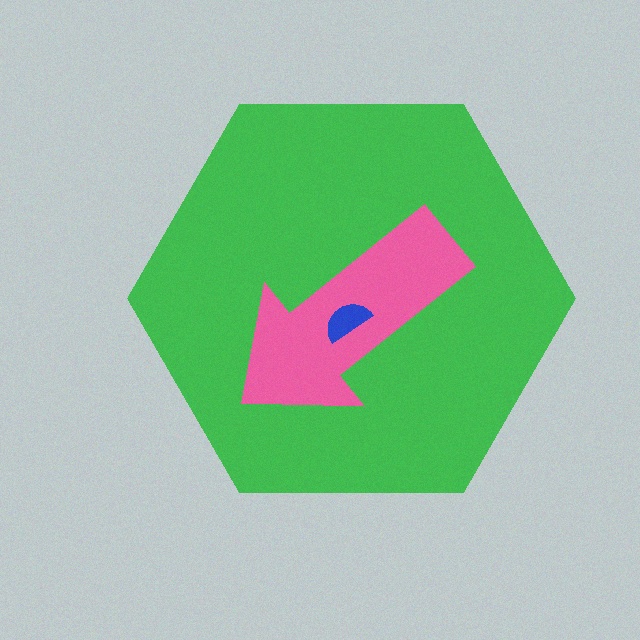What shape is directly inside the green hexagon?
The pink arrow.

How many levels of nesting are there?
3.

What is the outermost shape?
The green hexagon.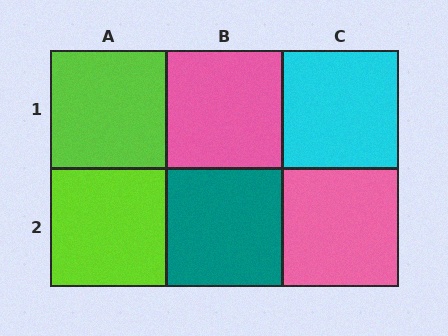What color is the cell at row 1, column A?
Lime.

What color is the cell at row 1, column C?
Cyan.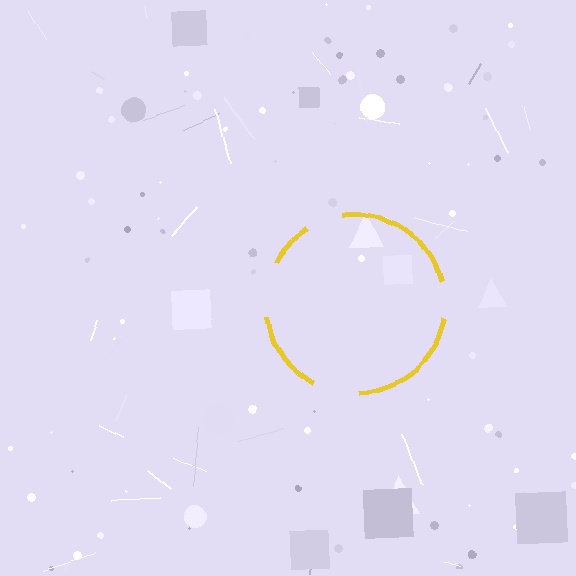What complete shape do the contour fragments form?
The contour fragments form a circle.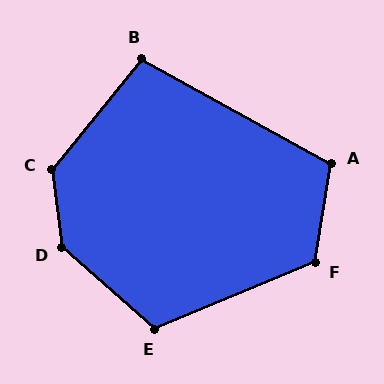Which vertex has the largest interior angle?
D, at approximately 138 degrees.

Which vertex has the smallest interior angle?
B, at approximately 100 degrees.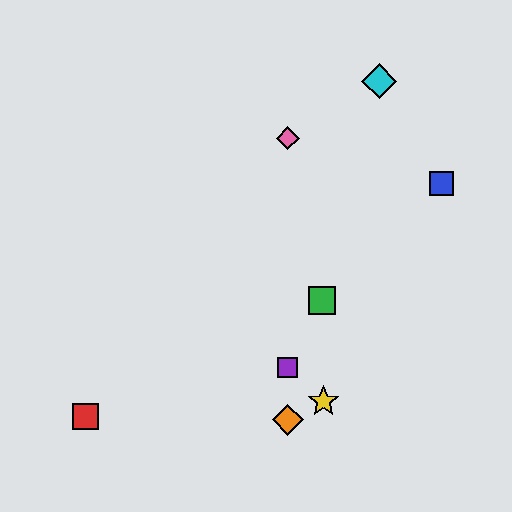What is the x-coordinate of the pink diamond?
The pink diamond is at x≈288.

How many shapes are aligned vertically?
3 shapes (the purple square, the orange diamond, the pink diamond) are aligned vertically.